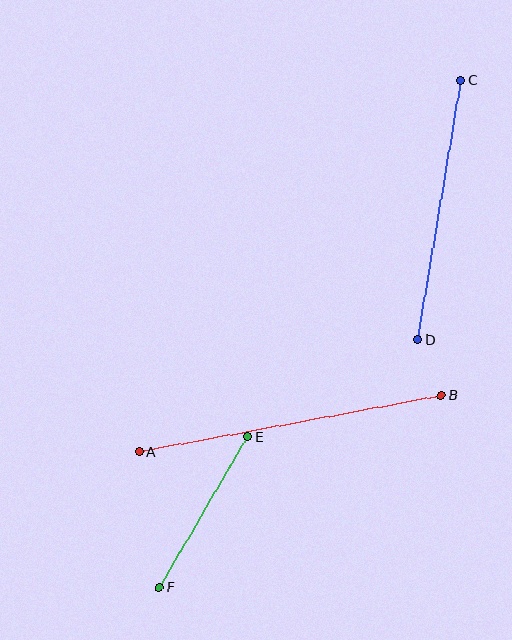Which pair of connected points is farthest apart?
Points A and B are farthest apart.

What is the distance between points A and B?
The distance is approximately 307 pixels.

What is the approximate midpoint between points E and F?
The midpoint is at approximately (203, 512) pixels.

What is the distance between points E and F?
The distance is approximately 175 pixels.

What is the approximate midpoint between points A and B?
The midpoint is at approximately (291, 423) pixels.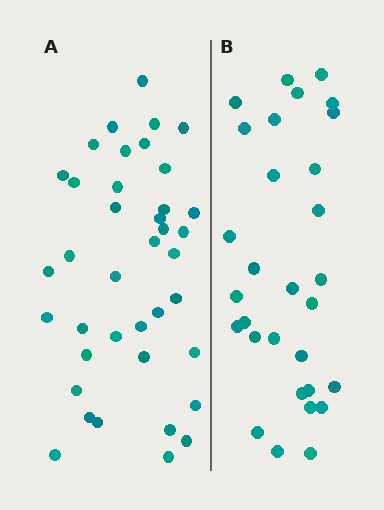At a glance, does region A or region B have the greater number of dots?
Region A (the left region) has more dots.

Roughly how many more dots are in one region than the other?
Region A has roughly 8 or so more dots than region B.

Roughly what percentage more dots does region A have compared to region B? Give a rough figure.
About 30% more.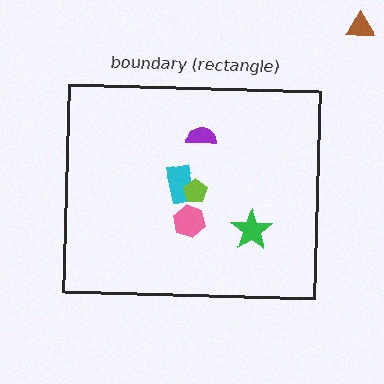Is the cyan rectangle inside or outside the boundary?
Inside.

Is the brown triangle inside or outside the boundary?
Outside.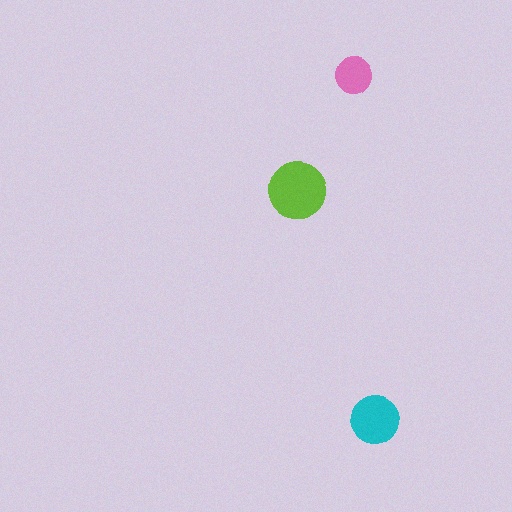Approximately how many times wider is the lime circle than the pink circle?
About 1.5 times wider.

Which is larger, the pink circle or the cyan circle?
The cyan one.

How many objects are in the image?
There are 3 objects in the image.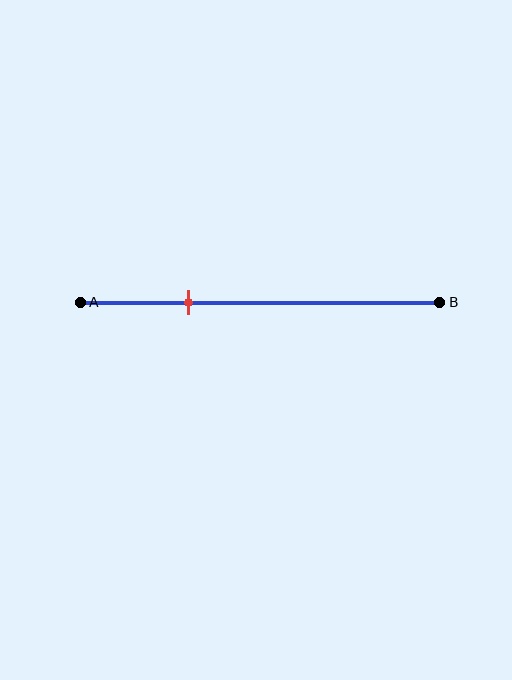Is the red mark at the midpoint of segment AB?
No, the mark is at about 30% from A, not at the 50% midpoint.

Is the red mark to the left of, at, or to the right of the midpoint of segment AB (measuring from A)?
The red mark is to the left of the midpoint of segment AB.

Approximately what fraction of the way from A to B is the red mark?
The red mark is approximately 30% of the way from A to B.